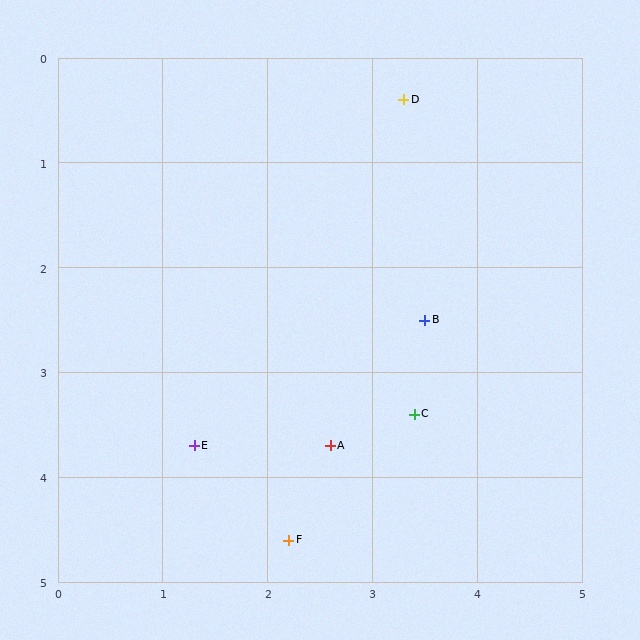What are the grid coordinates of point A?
Point A is at approximately (2.6, 3.7).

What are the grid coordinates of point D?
Point D is at approximately (3.3, 0.4).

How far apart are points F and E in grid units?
Points F and E are about 1.3 grid units apart.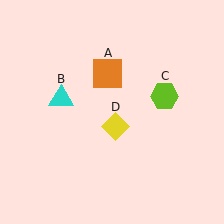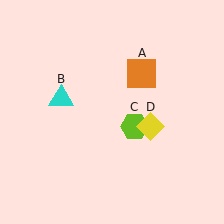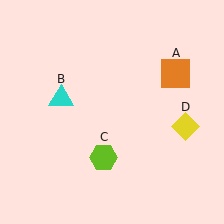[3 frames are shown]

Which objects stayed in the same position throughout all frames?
Cyan triangle (object B) remained stationary.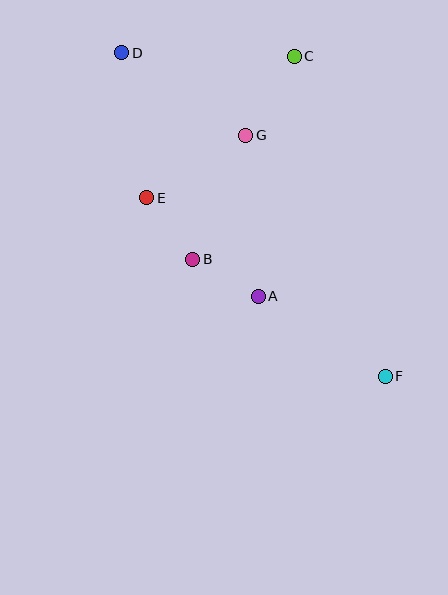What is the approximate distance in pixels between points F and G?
The distance between F and G is approximately 279 pixels.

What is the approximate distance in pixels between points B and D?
The distance between B and D is approximately 218 pixels.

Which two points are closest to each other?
Points A and B are closest to each other.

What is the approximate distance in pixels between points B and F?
The distance between B and F is approximately 225 pixels.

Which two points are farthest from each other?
Points D and F are farthest from each other.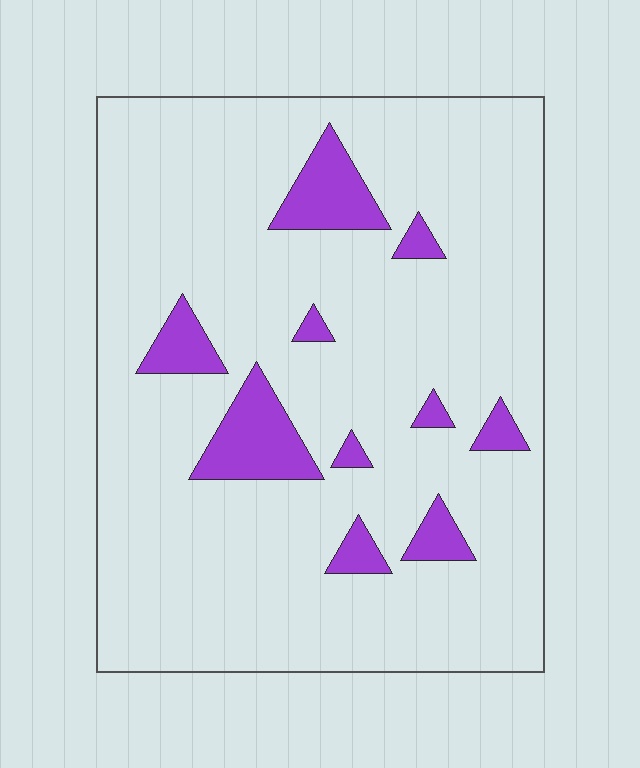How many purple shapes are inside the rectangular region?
10.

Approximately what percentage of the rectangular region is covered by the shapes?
Approximately 10%.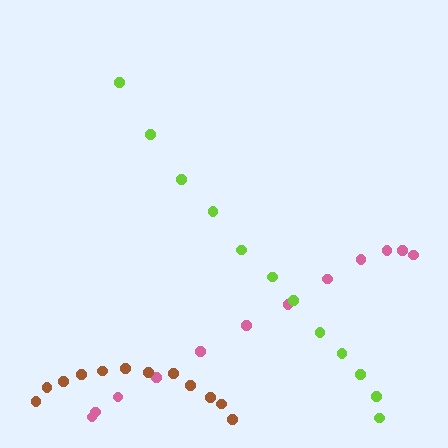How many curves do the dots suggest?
There are 3 distinct paths.